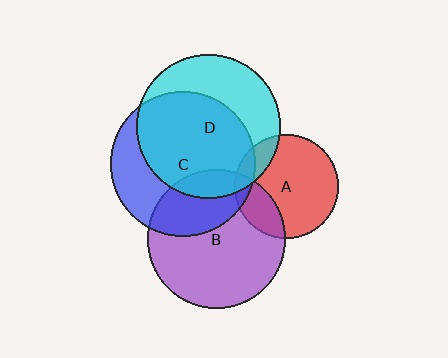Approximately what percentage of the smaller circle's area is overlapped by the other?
Approximately 20%.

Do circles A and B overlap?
Yes.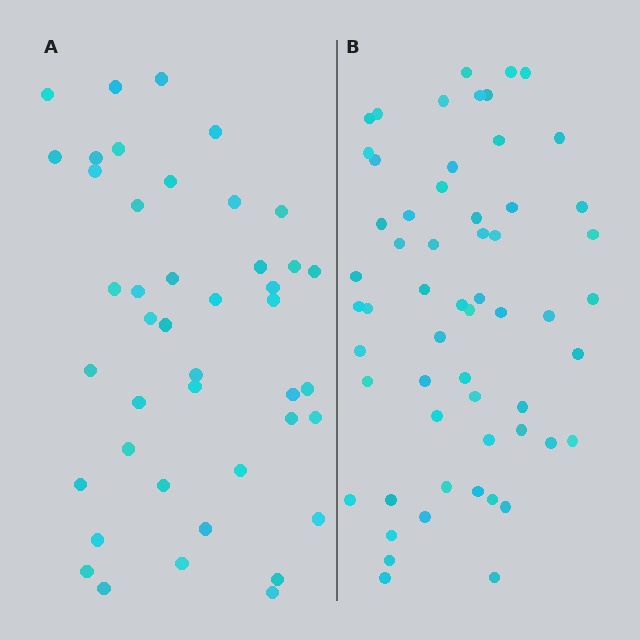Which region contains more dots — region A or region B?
Region B (the right region) has more dots.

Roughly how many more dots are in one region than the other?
Region B has approximately 15 more dots than region A.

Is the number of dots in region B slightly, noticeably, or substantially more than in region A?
Region B has noticeably more, but not dramatically so. The ratio is roughly 1.3 to 1.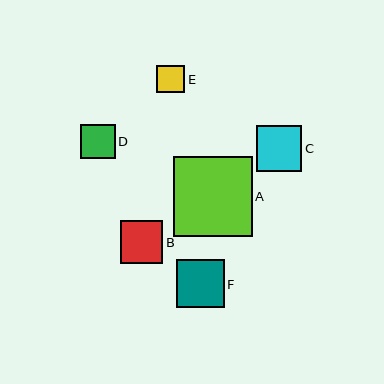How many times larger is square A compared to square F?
Square A is approximately 1.7 times the size of square F.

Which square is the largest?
Square A is the largest with a size of approximately 79 pixels.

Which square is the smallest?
Square E is the smallest with a size of approximately 28 pixels.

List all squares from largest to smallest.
From largest to smallest: A, F, C, B, D, E.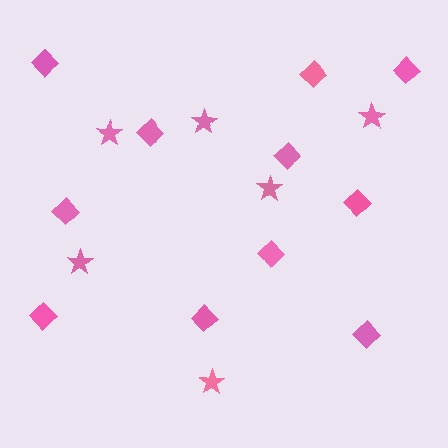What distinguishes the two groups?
There are 2 groups: one group of diamonds (11) and one group of stars (6).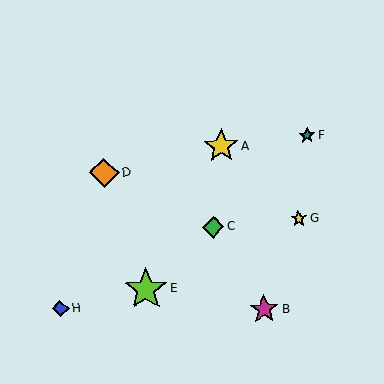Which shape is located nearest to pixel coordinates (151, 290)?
The lime star (labeled E) at (146, 290) is nearest to that location.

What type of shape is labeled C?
Shape C is a green diamond.